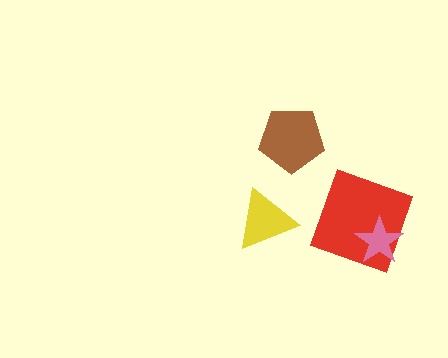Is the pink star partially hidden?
No, no other shape covers it.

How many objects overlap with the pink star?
1 object overlaps with the pink star.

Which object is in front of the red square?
The pink star is in front of the red square.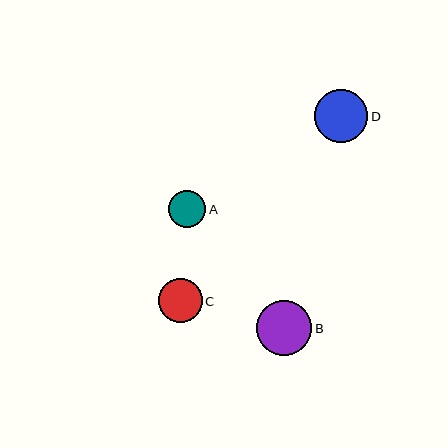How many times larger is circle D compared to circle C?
Circle D is approximately 1.2 times the size of circle C.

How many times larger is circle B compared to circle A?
Circle B is approximately 1.5 times the size of circle A.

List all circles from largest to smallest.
From largest to smallest: B, D, C, A.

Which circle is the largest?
Circle B is the largest with a size of approximately 56 pixels.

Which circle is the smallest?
Circle A is the smallest with a size of approximately 37 pixels.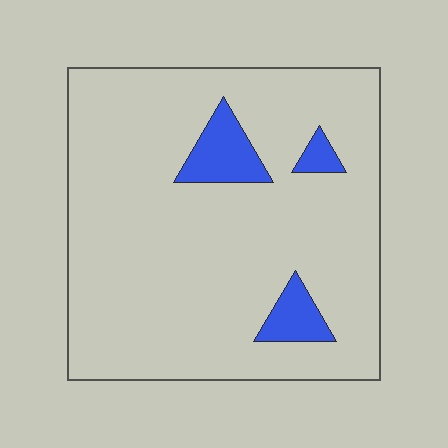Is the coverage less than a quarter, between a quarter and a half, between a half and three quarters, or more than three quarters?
Less than a quarter.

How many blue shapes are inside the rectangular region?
3.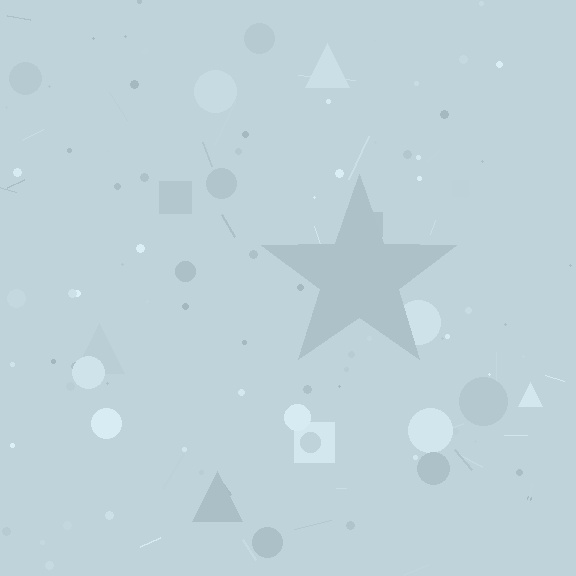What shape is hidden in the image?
A star is hidden in the image.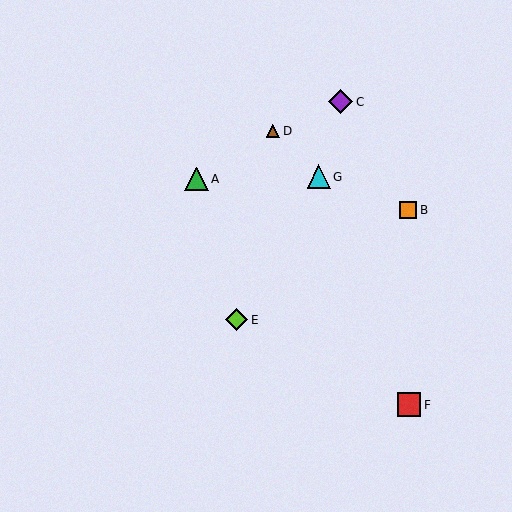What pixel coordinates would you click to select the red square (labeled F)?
Click at (409, 405) to select the red square F.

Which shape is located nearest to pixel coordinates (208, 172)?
The green triangle (labeled A) at (197, 179) is nearest to that location.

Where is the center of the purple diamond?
The center of the purple diamond is at (341, 102).